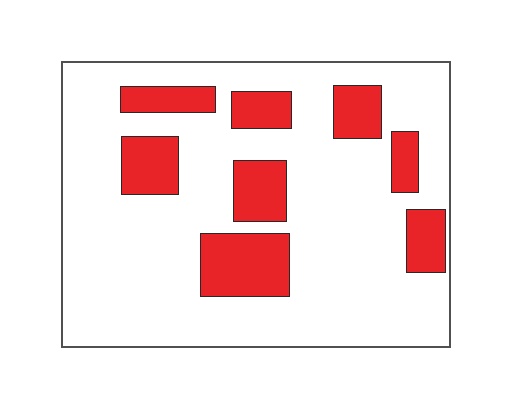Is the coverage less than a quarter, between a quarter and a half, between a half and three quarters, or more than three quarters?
Less than a quarter.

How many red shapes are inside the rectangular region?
8.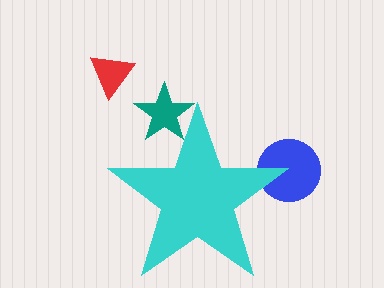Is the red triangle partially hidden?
No, the red triangle is fully visible.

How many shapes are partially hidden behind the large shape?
2 shapes are partially hidden.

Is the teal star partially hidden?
Yes, the teal star is partially hidden behind the cyan star.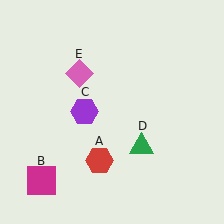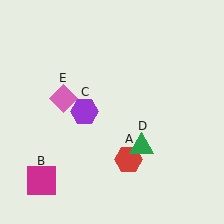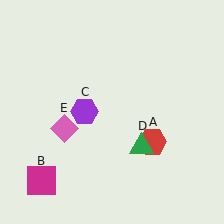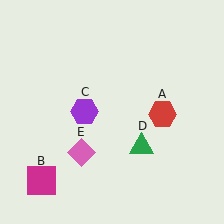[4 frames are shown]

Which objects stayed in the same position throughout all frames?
Magenta square (object B) and purple hexagon (object C) and green triangle (object D) remained stationary.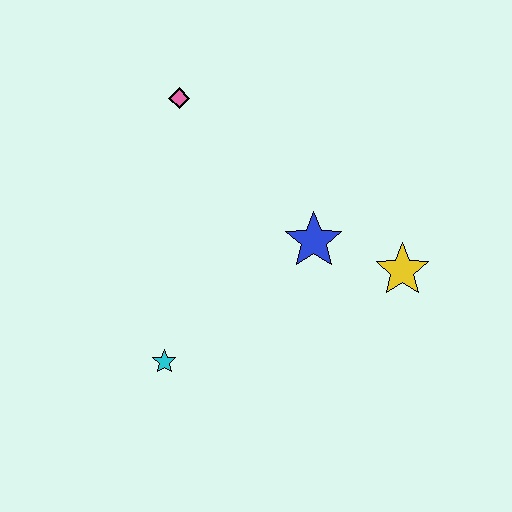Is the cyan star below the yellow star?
Yes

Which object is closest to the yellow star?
The blue star is closest to the yellow star.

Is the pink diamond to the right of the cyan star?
Yes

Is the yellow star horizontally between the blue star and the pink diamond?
No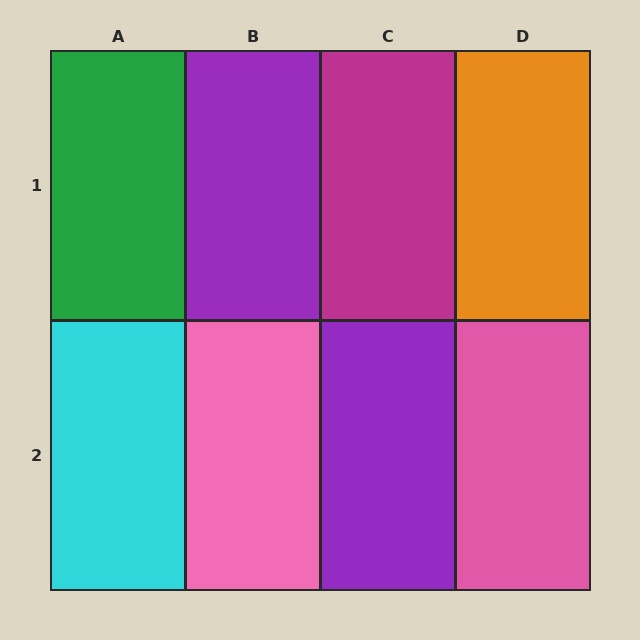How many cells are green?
1 cell is green.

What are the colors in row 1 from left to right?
Green, purple, magenta, orange.